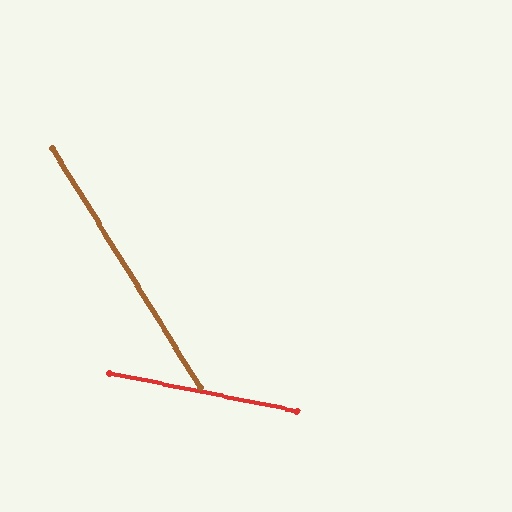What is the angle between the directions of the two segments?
Approximately 47 degrees.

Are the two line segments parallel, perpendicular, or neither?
Neither parallel nor perpendicular — they differ by about 47°.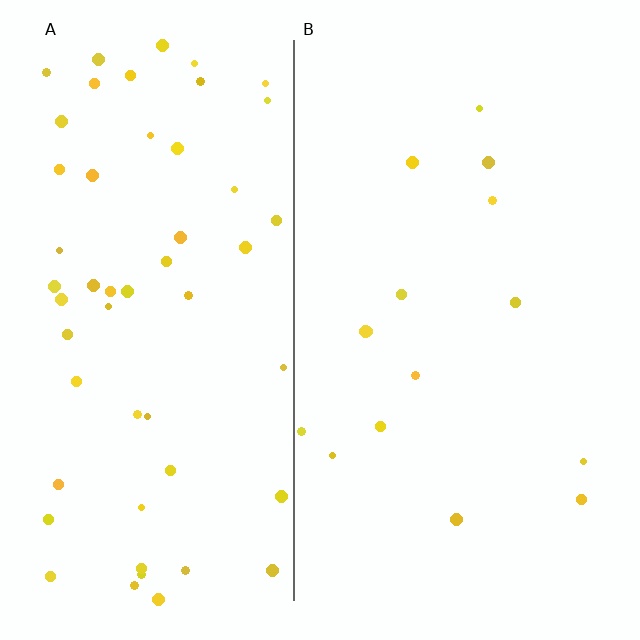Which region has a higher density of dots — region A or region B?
A (the left).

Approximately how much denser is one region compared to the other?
Approximately 3.6× — region A over region B.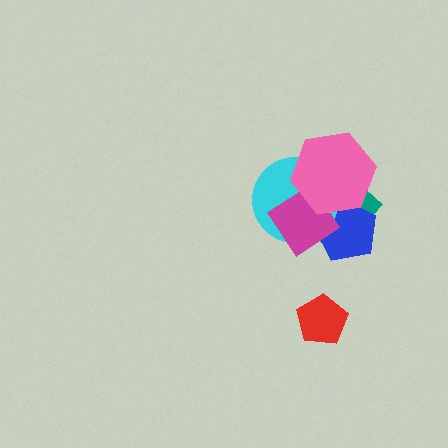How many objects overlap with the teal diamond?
4 objects overlap with the teal diamond.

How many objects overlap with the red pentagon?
0 objects overlap with the red pentagon.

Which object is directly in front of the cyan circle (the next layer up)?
The magenta diamond is directly in front of the cyan circle.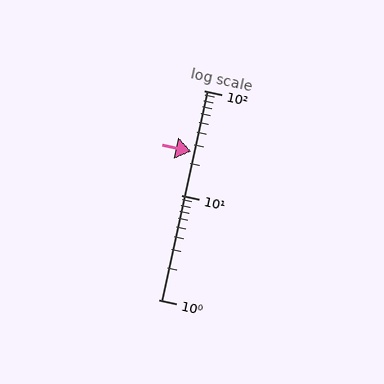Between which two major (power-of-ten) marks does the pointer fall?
The pointer is between 10 and 100.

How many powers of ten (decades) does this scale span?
The scale spans 2 decades, from 1 to 100.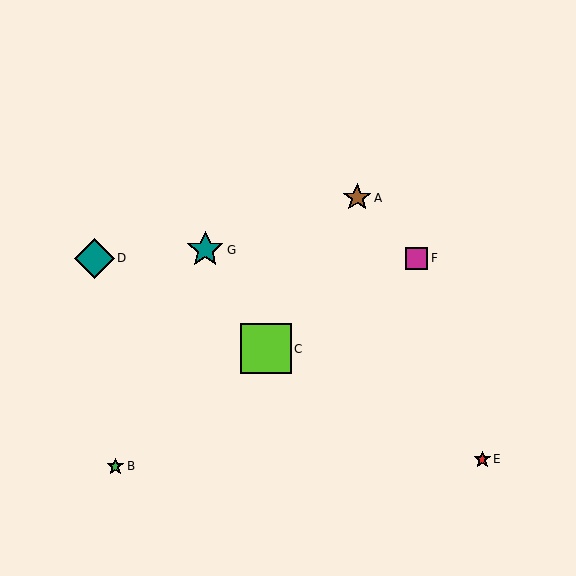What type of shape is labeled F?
Shape F is a magenta square.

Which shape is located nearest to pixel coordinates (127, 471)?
The green star (labeled B) at (115, 466) is nearest to that location.